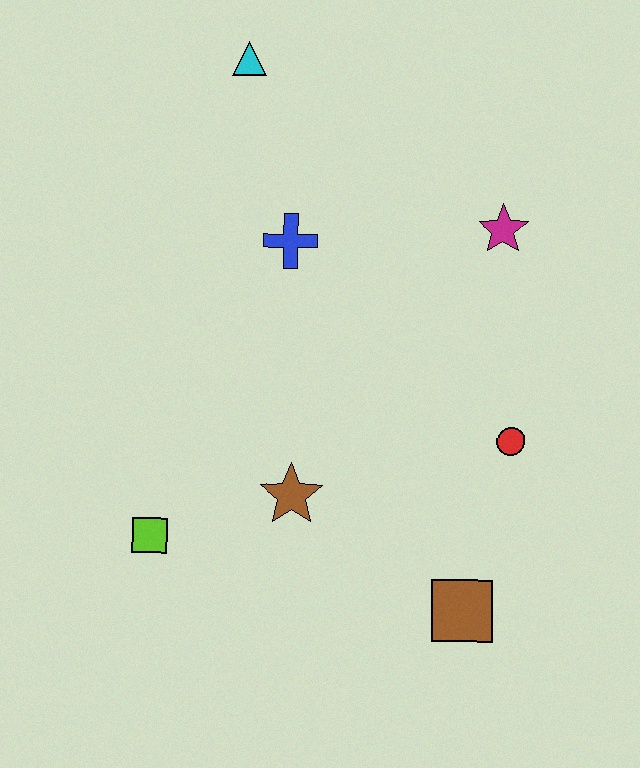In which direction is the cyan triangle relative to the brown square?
The cyan triangle is above the brown square.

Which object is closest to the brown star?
The lime square is closest to the brown star.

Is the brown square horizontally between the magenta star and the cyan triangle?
Yes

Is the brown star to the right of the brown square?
No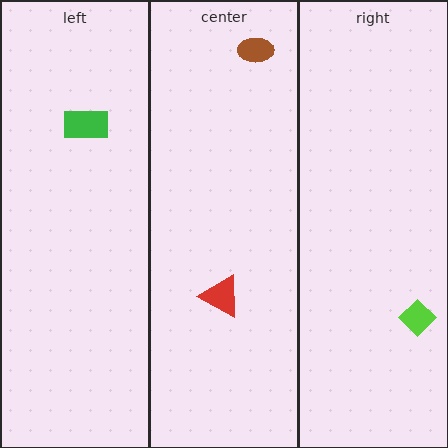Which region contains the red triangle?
The center region.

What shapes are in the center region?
The brown ellipse, the red triangle.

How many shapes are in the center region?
2.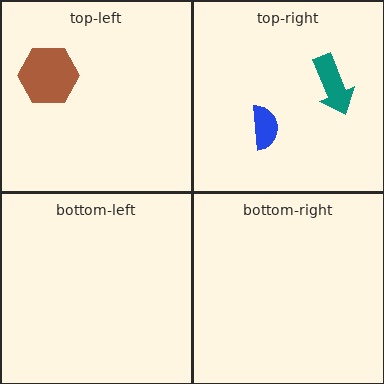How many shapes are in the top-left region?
1.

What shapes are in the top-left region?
The brown hexagon.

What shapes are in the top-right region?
The teal arrow, the blue semicircle.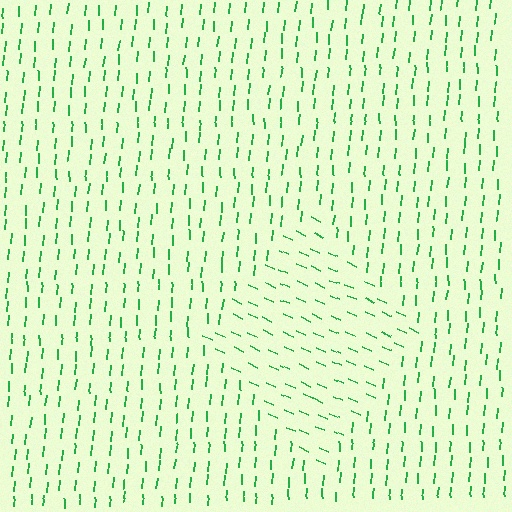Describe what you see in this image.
The image is filled with small green line segments. A diamond region in the image has lines oriented differently from the surrounding lines, creating a visible texture boundary.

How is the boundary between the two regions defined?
The boundary is defined purely by a change in line orientation (approximately 70 degrees difference). All lines are the same color and thickness.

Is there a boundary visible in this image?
Yes, there is a texture boundary formed by a change in line orientation.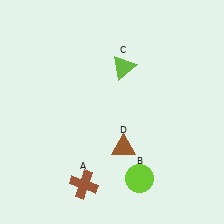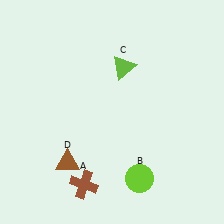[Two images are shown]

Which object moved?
The brown triangle (D) moved left.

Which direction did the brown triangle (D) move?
The brown triangle (D) moved left.